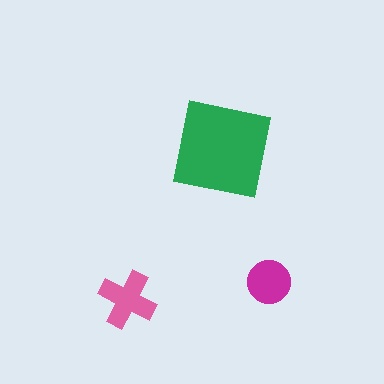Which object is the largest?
The green square.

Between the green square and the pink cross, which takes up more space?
The green square.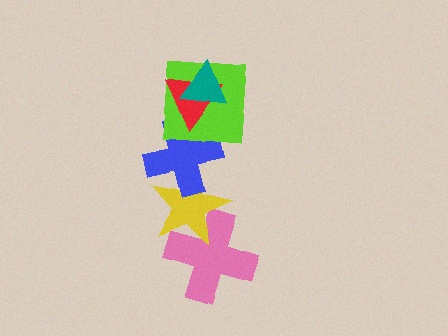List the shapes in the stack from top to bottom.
From top to bottom: the teal triangle, the red triangle, the lime square, the blue cross, the yellow star, the pink cross.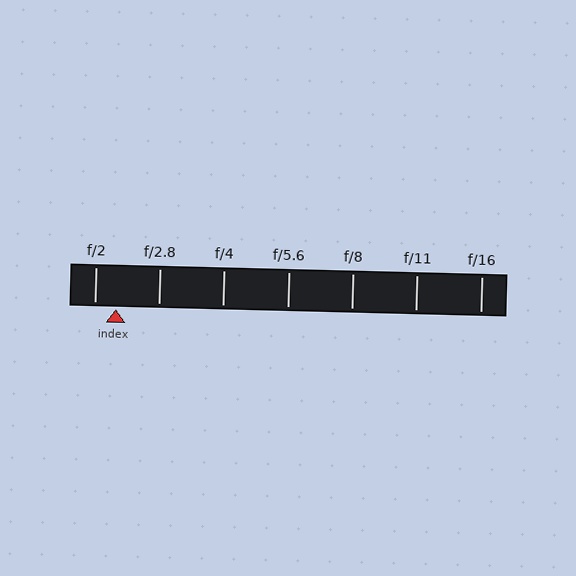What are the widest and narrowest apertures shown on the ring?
The widest aperture shown is f/2 and the narrowest is f/16.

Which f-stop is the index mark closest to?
The index mark is closest to f/2.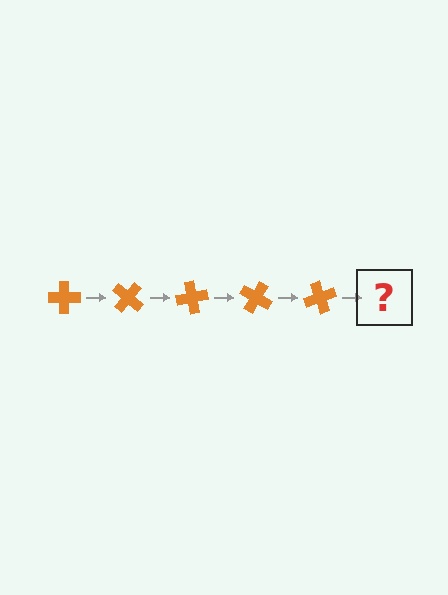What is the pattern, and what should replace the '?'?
The pattern is that the cross rotates 40 degrees each step. The '?' should be an orange cross rotated 200 degrees.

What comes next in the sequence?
The next element should be an orange cross rotated 200 degrees.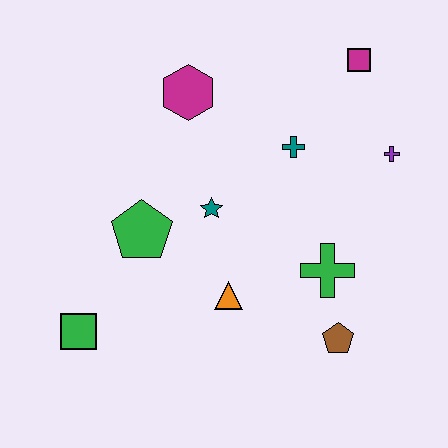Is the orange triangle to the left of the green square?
No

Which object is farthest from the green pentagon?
The magenta square is farthest from the green pentagon.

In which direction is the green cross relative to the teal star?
The green cross is to the right of the teal star.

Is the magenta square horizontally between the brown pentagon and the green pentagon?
No